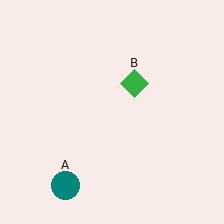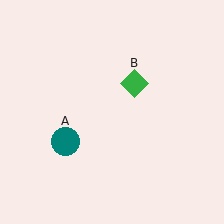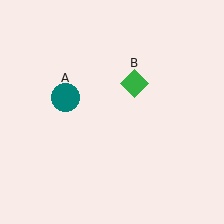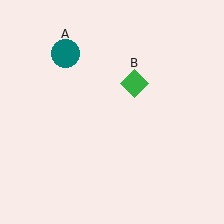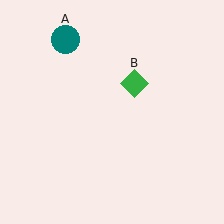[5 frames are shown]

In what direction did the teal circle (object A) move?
The teal circle (object A) moved up.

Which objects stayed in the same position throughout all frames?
Green diamond (object B) remained stationary.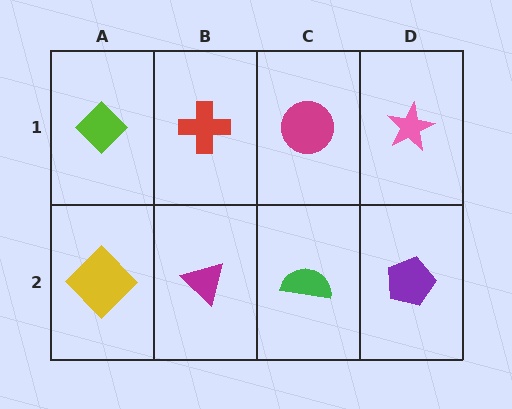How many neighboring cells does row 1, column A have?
2.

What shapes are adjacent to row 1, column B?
A magenta triangle (row 2, column B), a lime diamond (row 1, column A), a magenta circle (row 1, column C).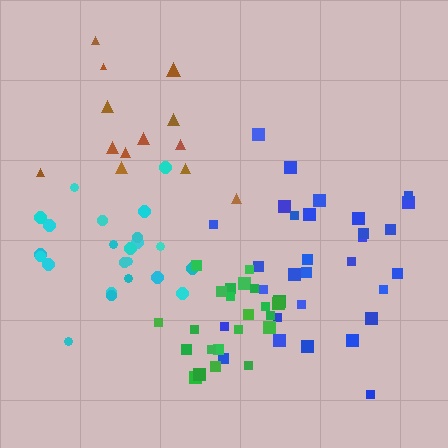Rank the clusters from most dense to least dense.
green, cyan, blue, brown.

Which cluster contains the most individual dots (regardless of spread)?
Blue (30).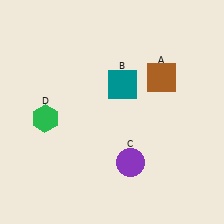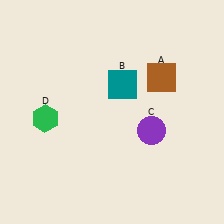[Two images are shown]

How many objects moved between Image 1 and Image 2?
1 object moved between the two images.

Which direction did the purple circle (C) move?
The purple circle (C) moved up.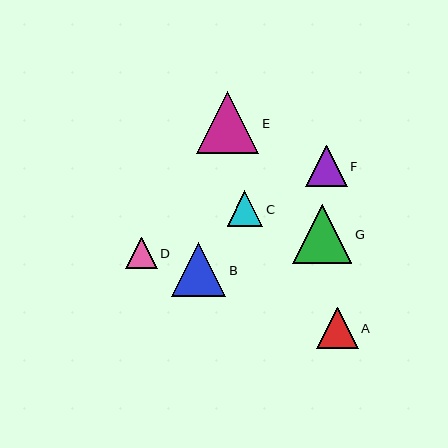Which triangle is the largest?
Triangle E is the largest with a size of approximately 62 pixels.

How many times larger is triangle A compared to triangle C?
Triangle A is approximately 1.2 times the size of triangle C.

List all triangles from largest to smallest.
From largest to smallest: E, G, B, F, A, C, D.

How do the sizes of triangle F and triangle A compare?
Triangle F and triangle A are approximately the same size.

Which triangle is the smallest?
Triangle D is the smallest with a size of approximately 32 pixels.